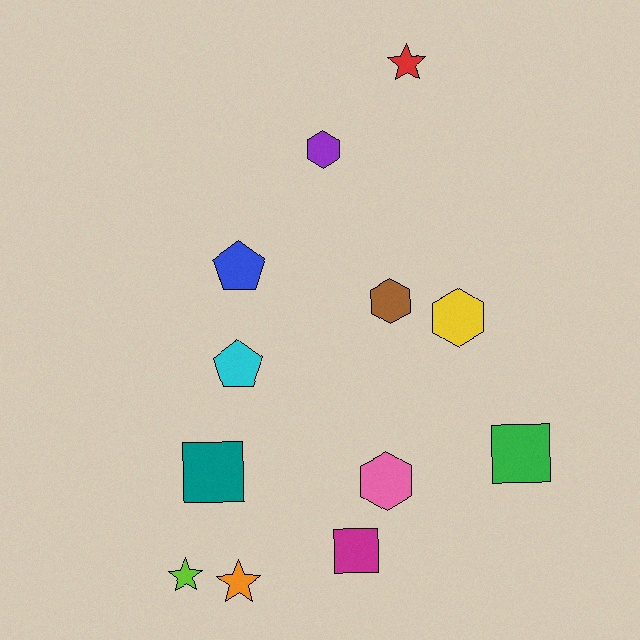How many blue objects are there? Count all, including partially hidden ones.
There is 1 blue object.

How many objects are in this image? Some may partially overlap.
There are 12 objects.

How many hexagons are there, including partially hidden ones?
There are 4 hexagons.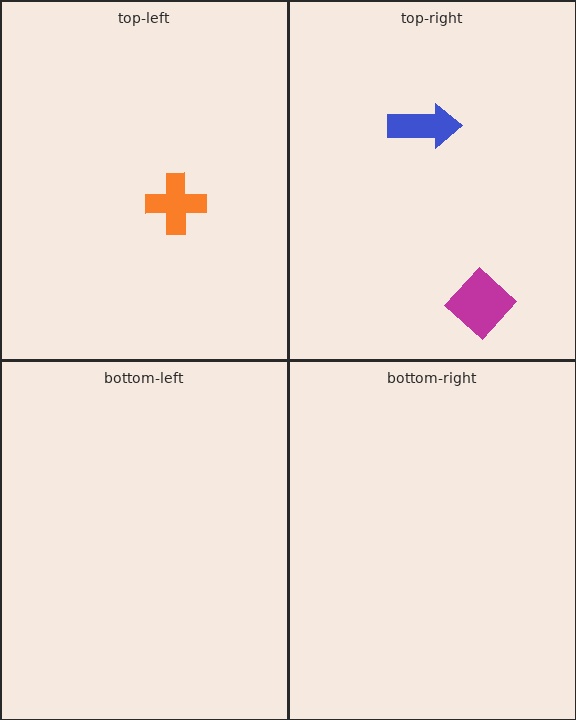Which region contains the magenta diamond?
The top-right region.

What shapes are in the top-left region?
The orange cross.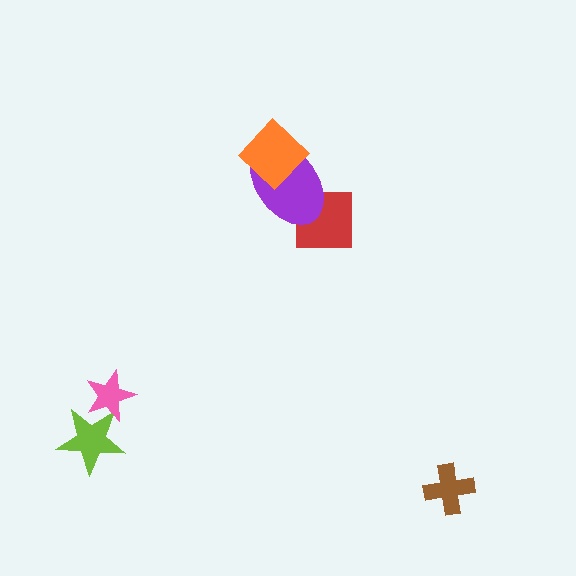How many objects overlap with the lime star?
1 object overlaps with the lime star.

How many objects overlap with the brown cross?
0 objects overlap with the brown cross.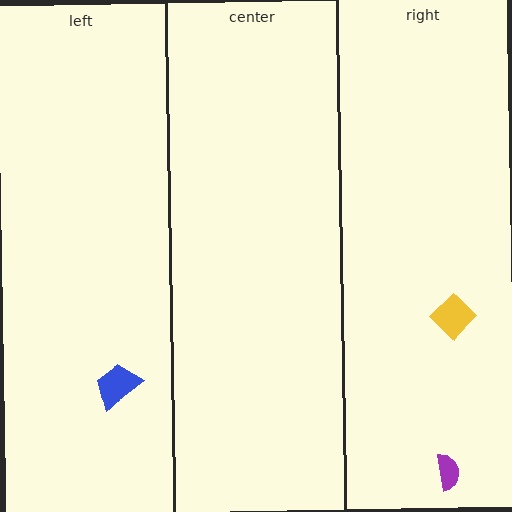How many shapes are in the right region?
2.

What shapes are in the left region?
The blue trapezoid.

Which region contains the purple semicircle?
The right region.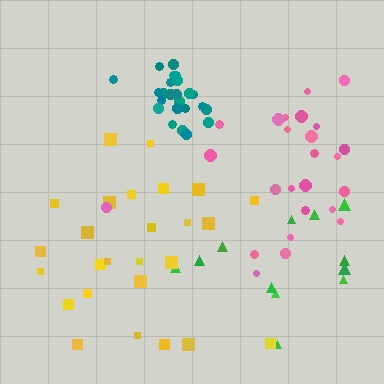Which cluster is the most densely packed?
Teal.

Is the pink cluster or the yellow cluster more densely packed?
Pink.